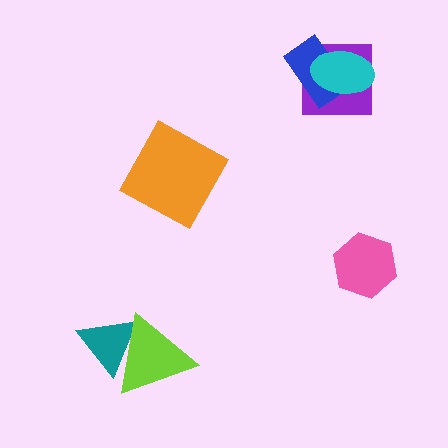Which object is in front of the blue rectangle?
The cyan ellipse is in front of the blue rectangle.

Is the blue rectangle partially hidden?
Yes, it is partially covered by another shape.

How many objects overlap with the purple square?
2 objects overlap with the purple square.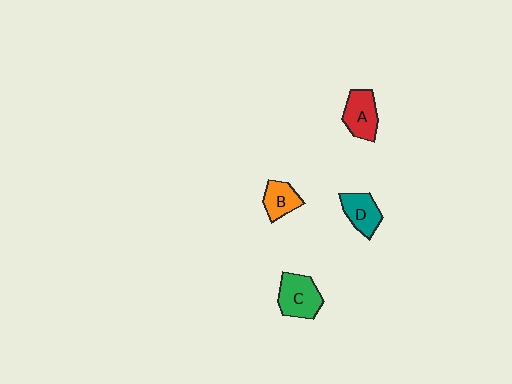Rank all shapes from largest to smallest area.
From largest to smallest: C (green), A (red), D (teal), B (orange).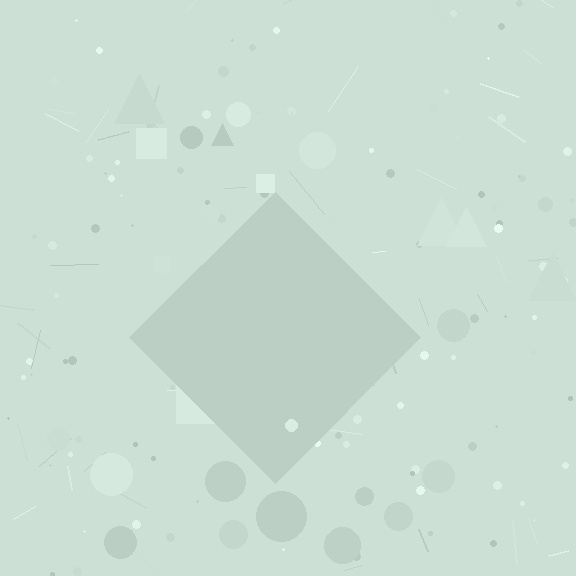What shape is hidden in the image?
A diamond is hidden in the image.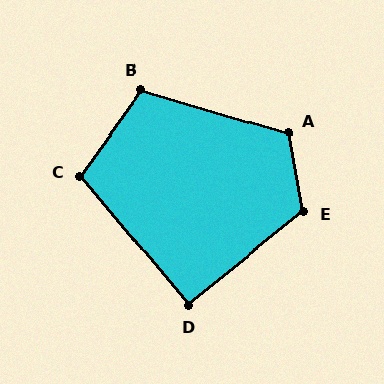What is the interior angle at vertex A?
Approximately 117 degrees (obtuse).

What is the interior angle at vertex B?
Approximately 110 degrees (obtuse).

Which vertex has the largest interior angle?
E, at approximately 119 degrees.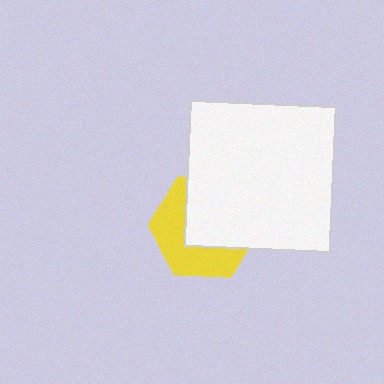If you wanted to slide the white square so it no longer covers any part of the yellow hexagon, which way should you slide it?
Slide it toward the upper-right — that is the most direct way to separate the two shapes.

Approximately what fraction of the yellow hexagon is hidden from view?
Roughly 55% of the yellow hexagon is hidden behind the white square.